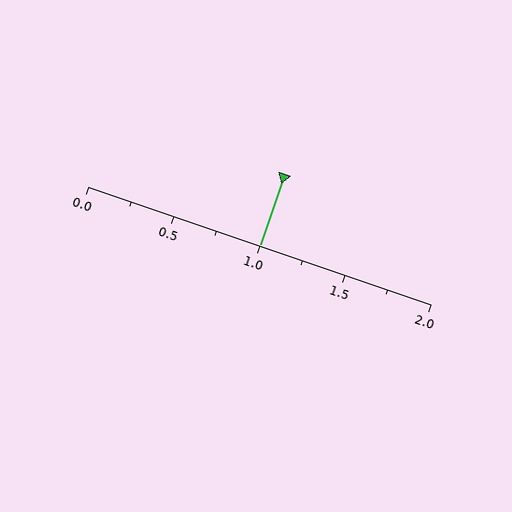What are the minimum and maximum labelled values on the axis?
The axis runs from 0.0 to 2.0.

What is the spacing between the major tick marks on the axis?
The major ticks are spaced 0.5 apart.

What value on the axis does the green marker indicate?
The marker indicates approximately 1.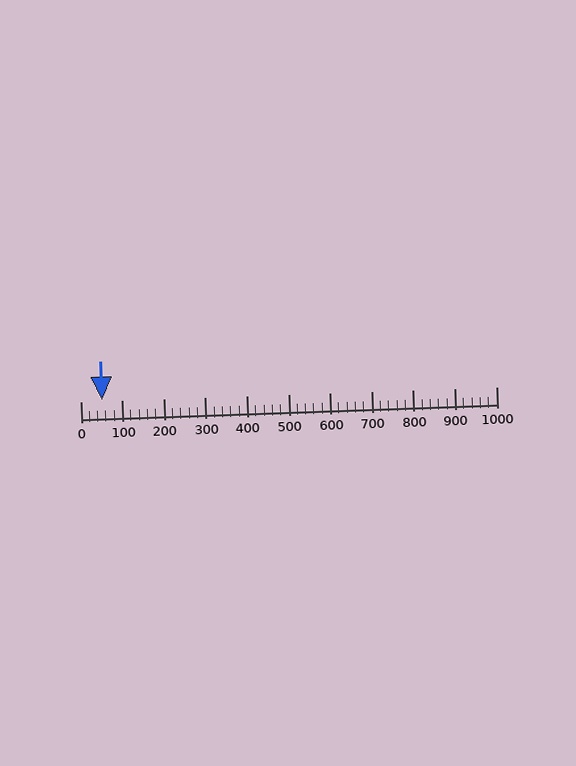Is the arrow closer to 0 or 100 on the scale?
The arrow is closer to 100.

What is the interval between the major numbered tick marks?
The major tick marks are spaced 100 units apart.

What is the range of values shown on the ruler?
The ruler shows values from 0 to 1000.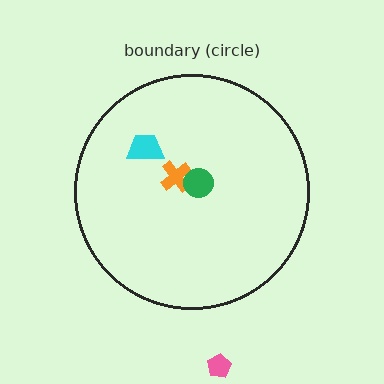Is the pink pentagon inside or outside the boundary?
Outside.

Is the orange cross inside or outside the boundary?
Inside.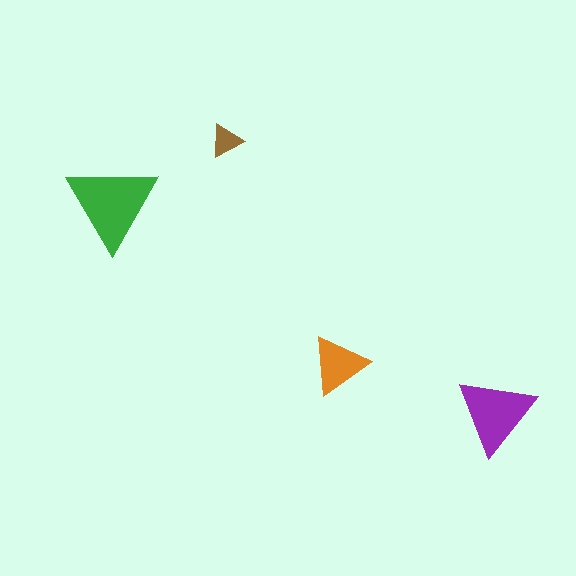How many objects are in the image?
There are 4 objects in the image.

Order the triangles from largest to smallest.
the green one, the purple one, the orange one, the brown one.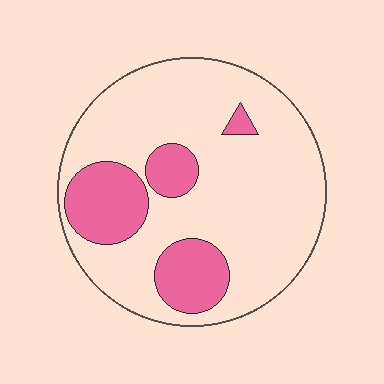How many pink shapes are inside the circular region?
4.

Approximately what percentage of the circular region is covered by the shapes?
Approximately 25%.